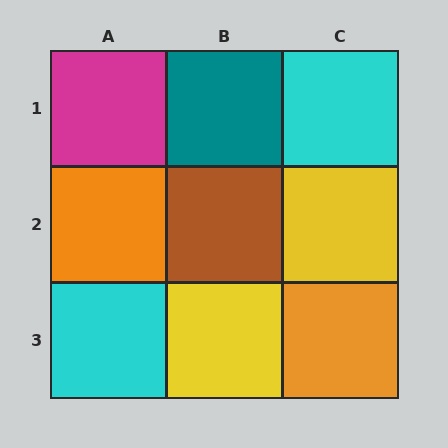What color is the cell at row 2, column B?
Brown.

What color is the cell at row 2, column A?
Orange.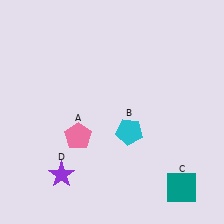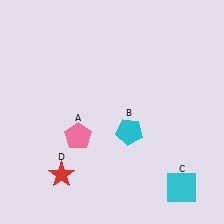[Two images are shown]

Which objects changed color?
C changed from teal to cyan. D changed from purple to red.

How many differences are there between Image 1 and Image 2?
There are 2 differences between the two images.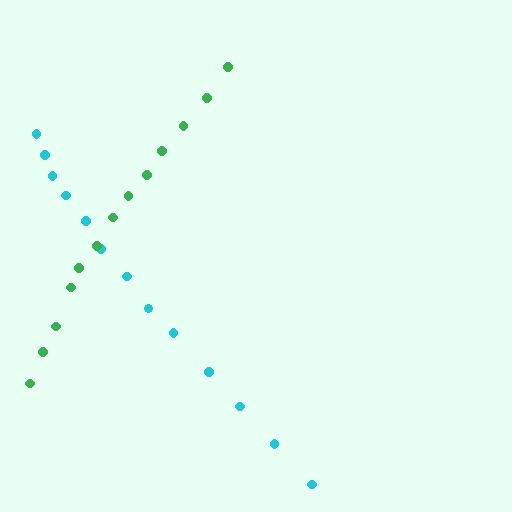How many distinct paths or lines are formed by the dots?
There are 2 distinct paths.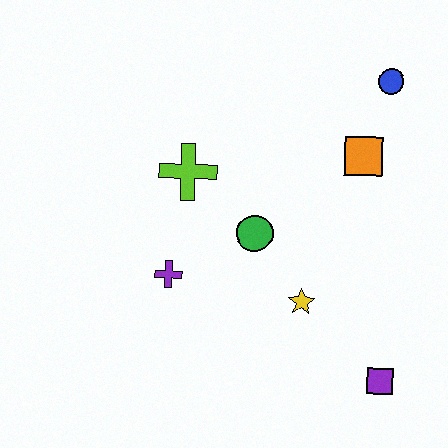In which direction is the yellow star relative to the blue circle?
The yellow star is below the blue circle.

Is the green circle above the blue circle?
No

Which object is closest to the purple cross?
The green circle is closest to the purple cross.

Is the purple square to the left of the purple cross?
No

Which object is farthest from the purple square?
The blue circle is farthest from the purple square.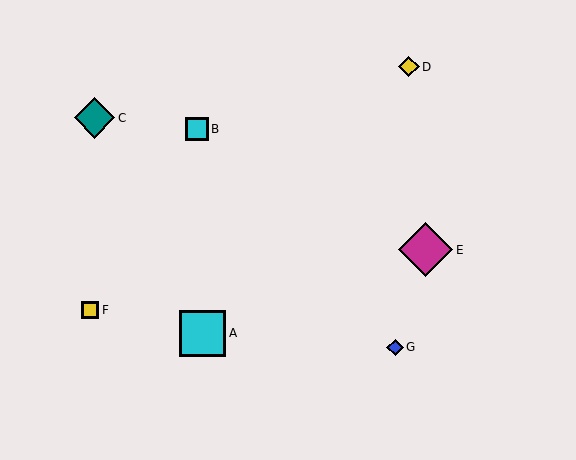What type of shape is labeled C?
Shape C is a teal diamond.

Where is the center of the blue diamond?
The center of the blue diamond is at (395, 347).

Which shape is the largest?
The magenta diamond (labeled E) is the largest.